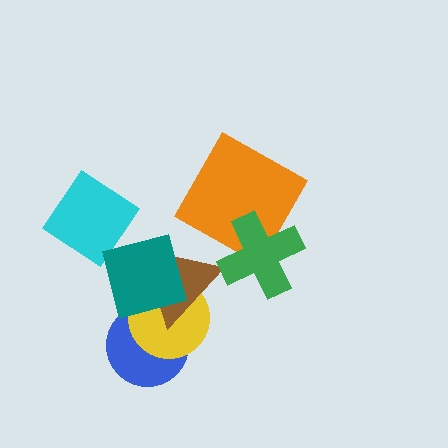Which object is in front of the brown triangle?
The teal square is in front of the brown triangle.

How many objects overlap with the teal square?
3 objects overlap with the teal square.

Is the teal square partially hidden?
No, no other shape covers it.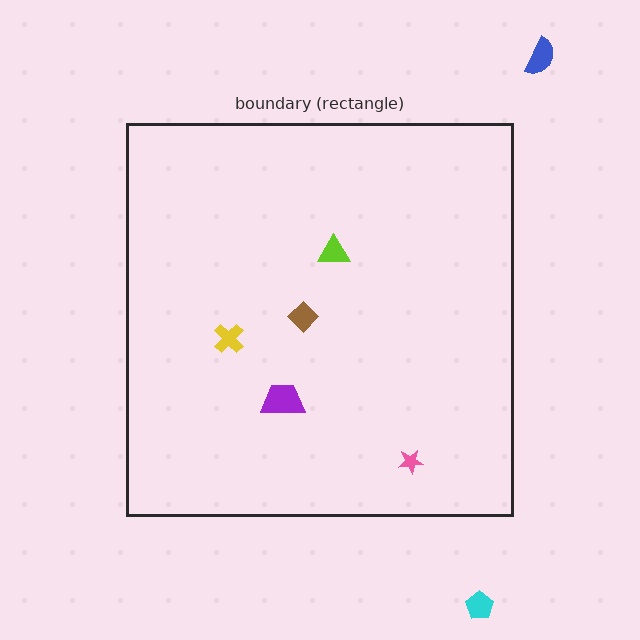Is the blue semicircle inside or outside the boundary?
Outside.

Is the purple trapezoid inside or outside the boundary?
Inside.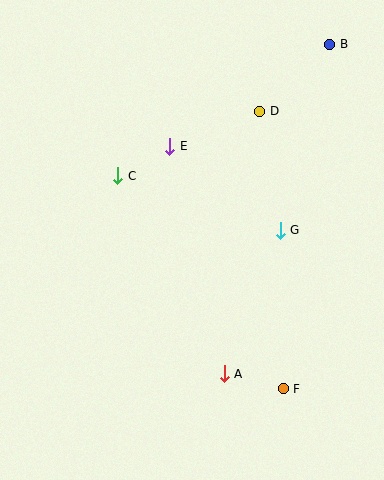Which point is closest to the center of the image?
Point G at (280, 230) is closest to the center.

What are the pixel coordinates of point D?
Point D is at (260, 111).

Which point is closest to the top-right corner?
Point B is closest to the top-right corner.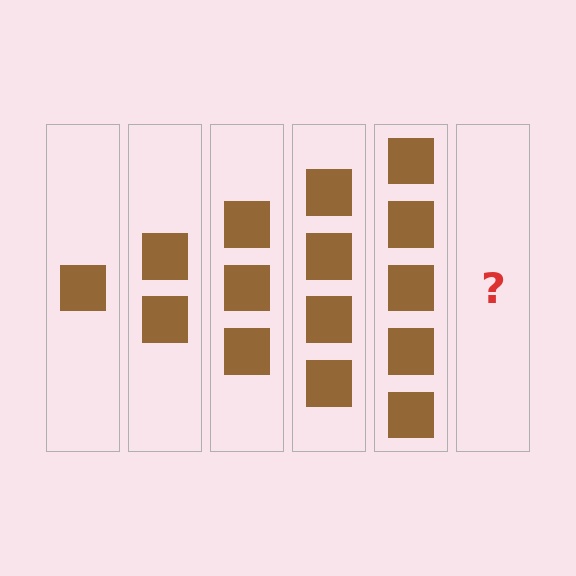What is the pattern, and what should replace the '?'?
The pattern is that each step adds one more square. The '?' should be 6 squares.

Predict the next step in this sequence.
The next step is 6 squares.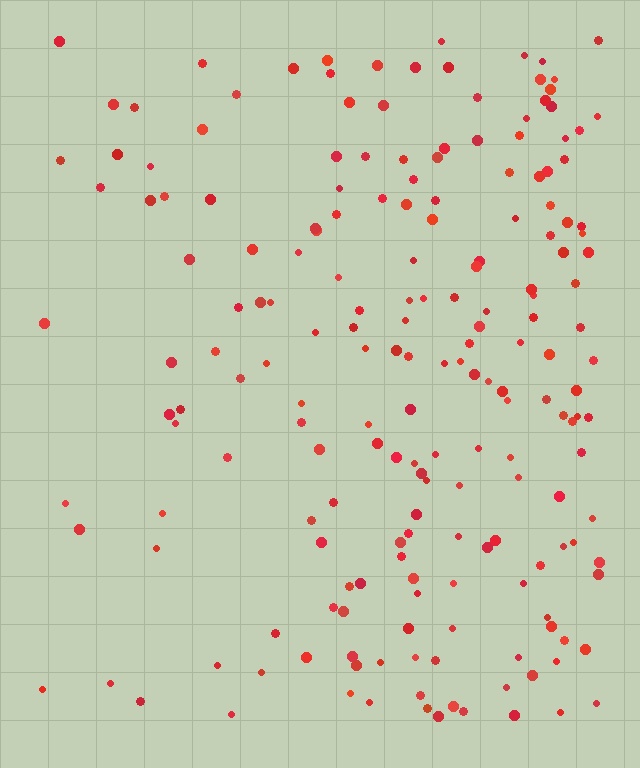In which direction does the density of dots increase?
From left to right, with the right side densest.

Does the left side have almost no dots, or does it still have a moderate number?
Still a moderate number, just noticeably fewer than the right.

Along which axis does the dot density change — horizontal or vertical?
Horizontal.